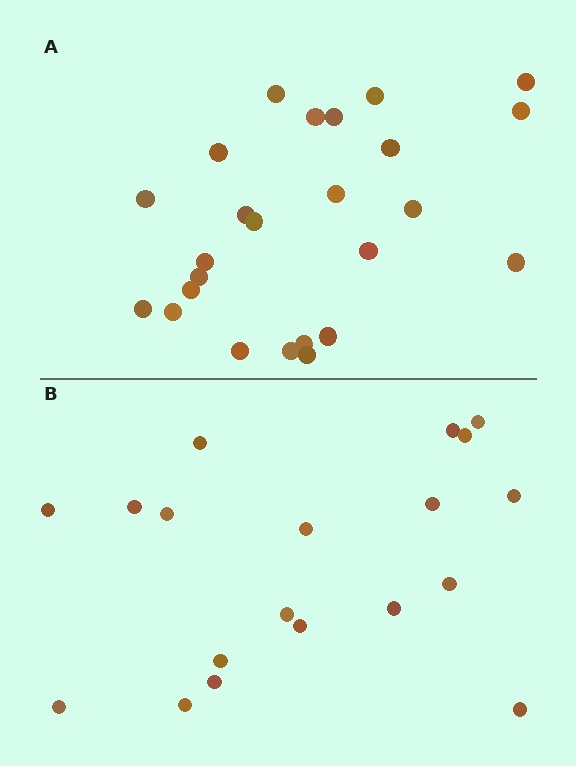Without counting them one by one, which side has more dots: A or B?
Region A (the top region) has more dots.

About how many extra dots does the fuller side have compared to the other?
Region A has about 6 more dots than region B.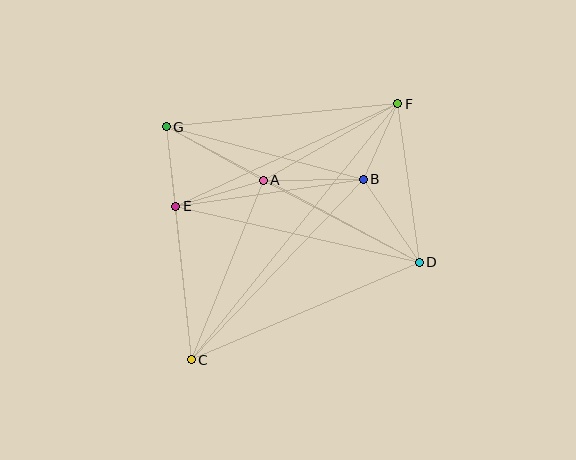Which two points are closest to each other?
Points E and G are closest to each other.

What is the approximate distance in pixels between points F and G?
The distance between F and G is approximately 233 pixels.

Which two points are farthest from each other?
Points C and F are farthest from each other.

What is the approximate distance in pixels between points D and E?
The distance between D and E is approximately 250 pixels.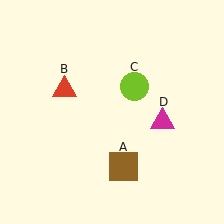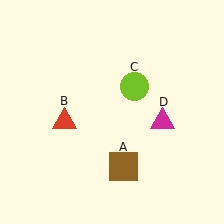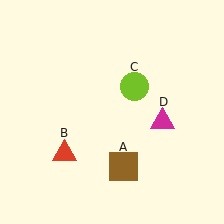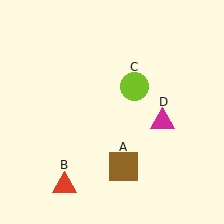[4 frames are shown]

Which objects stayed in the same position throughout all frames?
Brown square (object A) and lime circle (object C) and magenta triangle (object D) remained stationary.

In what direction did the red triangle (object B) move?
The red triangle (object B) moved down.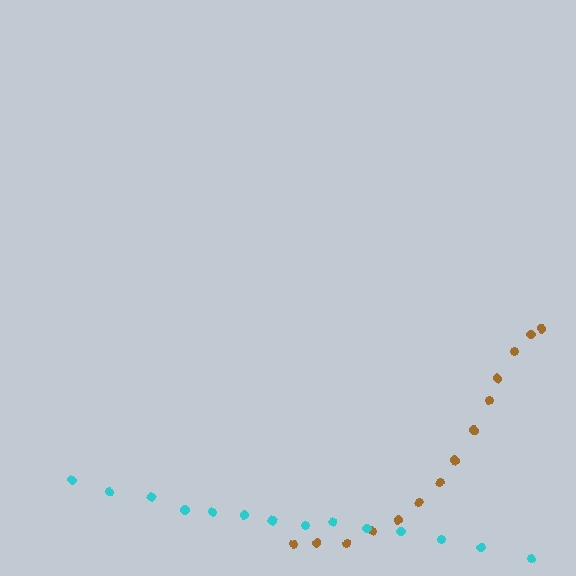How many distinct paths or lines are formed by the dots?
There are 2 distinct paths.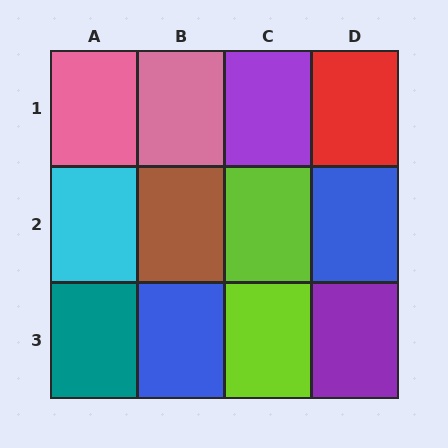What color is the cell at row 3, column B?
Blue.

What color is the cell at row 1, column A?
Pink.